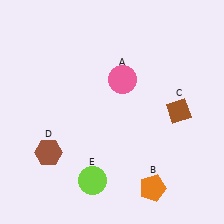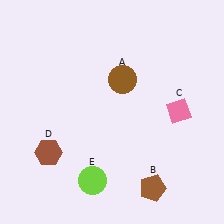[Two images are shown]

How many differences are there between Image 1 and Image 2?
There are 3 differences between the two images.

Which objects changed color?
A changed from pink to brown. B changed from orange to brown. C changed from brown to pink.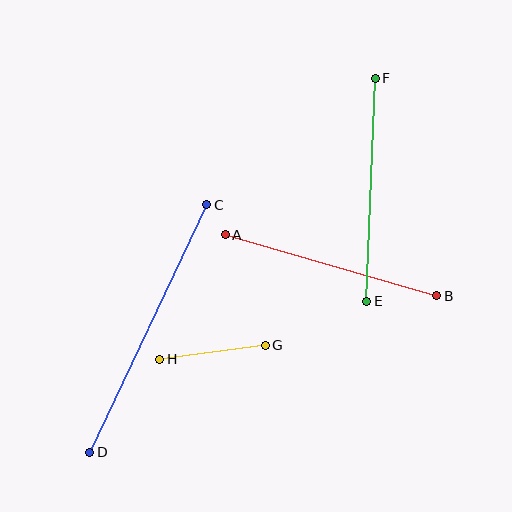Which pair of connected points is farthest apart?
Points C and D are farthest apart.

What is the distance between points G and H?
The distance is approximately 107 pixels.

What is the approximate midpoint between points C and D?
The midpoint is at approximately (148, 329) pixels.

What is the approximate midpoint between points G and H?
The midpoint is at approximately (212, 352) pixels.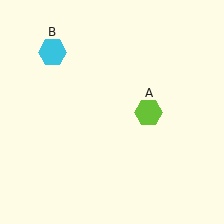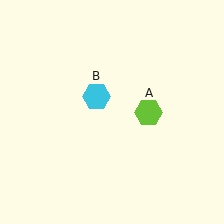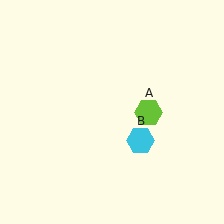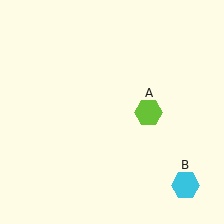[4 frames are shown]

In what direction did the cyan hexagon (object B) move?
The cyan hexagon (object B) moved down and to the right.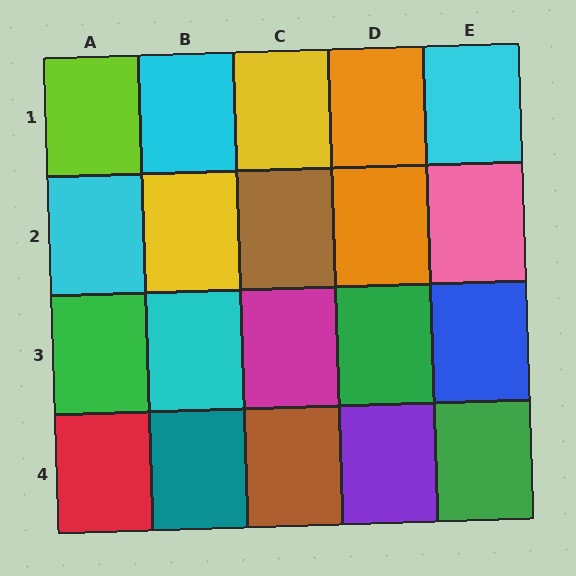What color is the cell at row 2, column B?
Yellow.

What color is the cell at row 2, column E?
Pink.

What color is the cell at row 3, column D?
Green.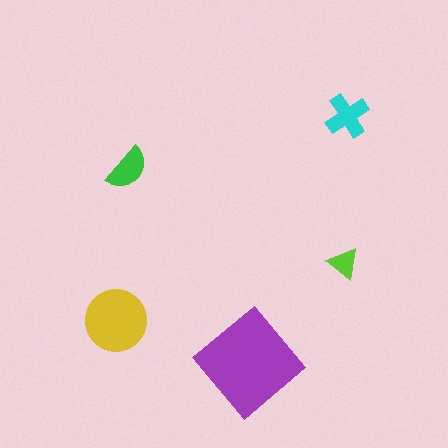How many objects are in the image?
There are 5 objects in the image.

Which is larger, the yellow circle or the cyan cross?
The yellow circle.